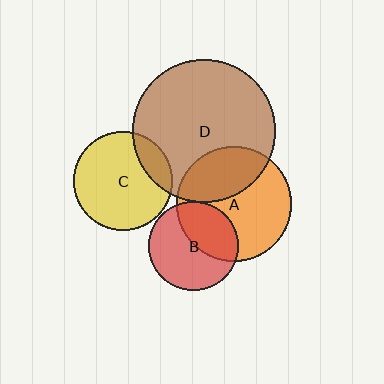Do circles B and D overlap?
Yes.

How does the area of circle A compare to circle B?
Approximately 1.7 times.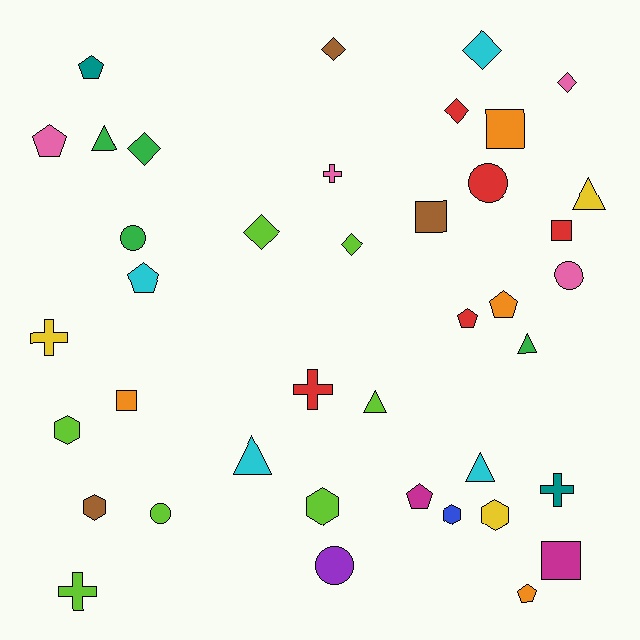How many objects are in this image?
There are 40 objects.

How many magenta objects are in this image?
There are 2 magenta objects.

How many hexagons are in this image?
There are 5 hexagons.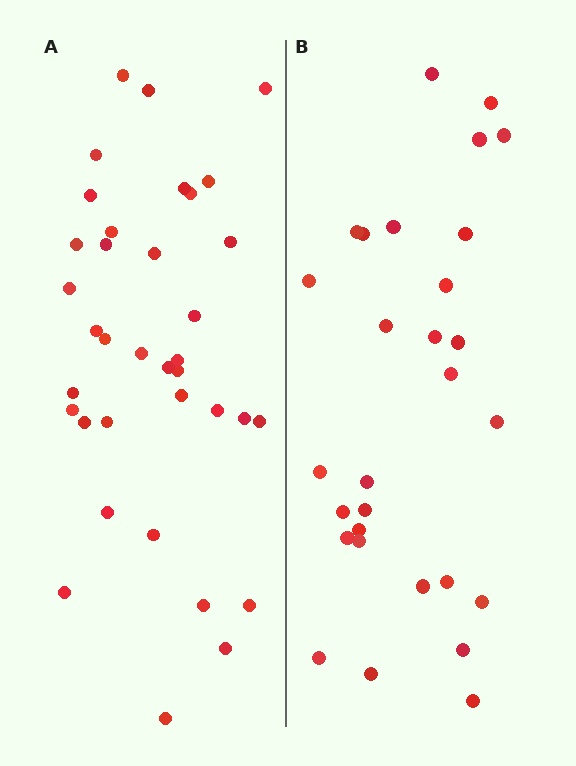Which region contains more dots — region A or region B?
Region A (the left region) has more dots.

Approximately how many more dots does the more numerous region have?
Region A has roughly 8 or so more dots than region B.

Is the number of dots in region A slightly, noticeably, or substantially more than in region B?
Region A has only slightly more — the two regions are fairly close. The ratio is roughly 1.2 to 1.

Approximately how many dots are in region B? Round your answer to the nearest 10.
About 30 dots. (The exact count is 29, which rounds to 30.)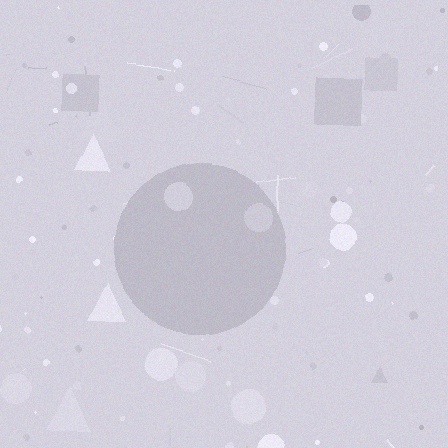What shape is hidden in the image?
A circle is hidden in the image.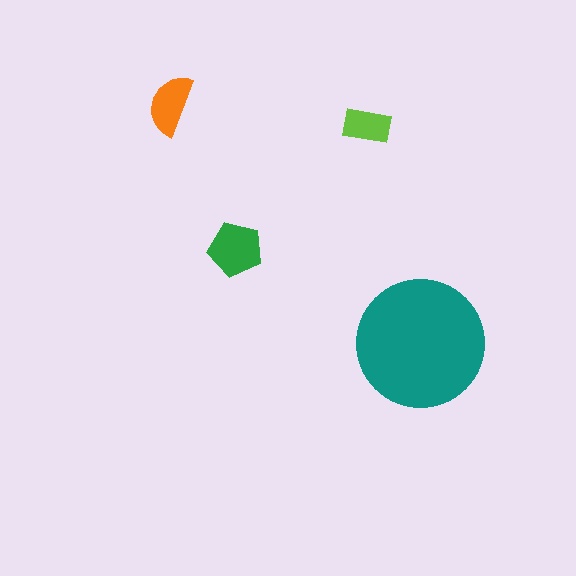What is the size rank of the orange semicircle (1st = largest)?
3rd.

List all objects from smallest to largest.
The lime rectangle, the orange semicircle, the green pentagon, the teal circle.